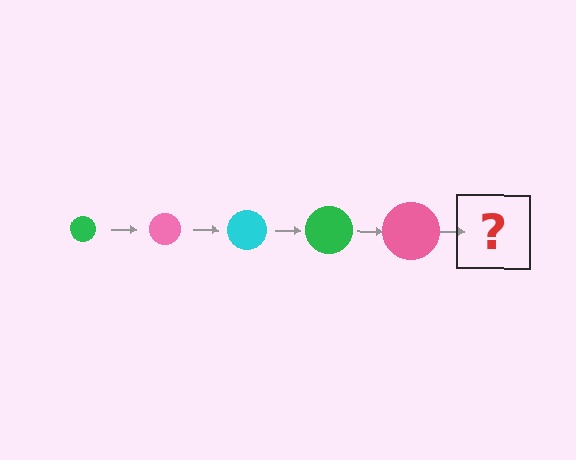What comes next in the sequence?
The next element should be a cyan circle, larger than the previous one.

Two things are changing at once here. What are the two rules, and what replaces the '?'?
The two rules are that the circle grows larger each step and the color cycles through green, pink, and cyan. The '?' should be a cyan circle, larger than the previous one.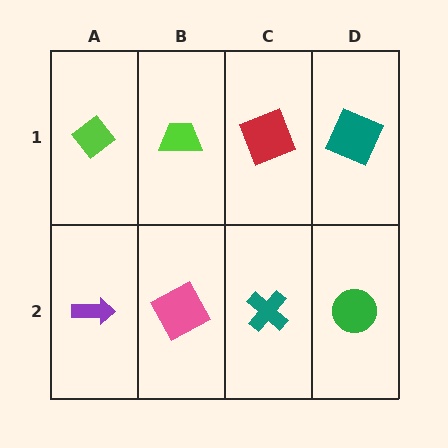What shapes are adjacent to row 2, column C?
A red square (row 1, column C), a pink square (row 2, column B), a green circle (row 2, column D).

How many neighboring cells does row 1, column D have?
2.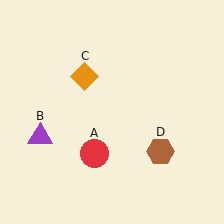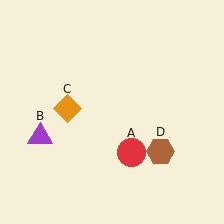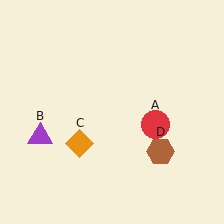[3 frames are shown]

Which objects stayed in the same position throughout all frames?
Purple triangle (object B) and brown hexagon (object D) remained stationary.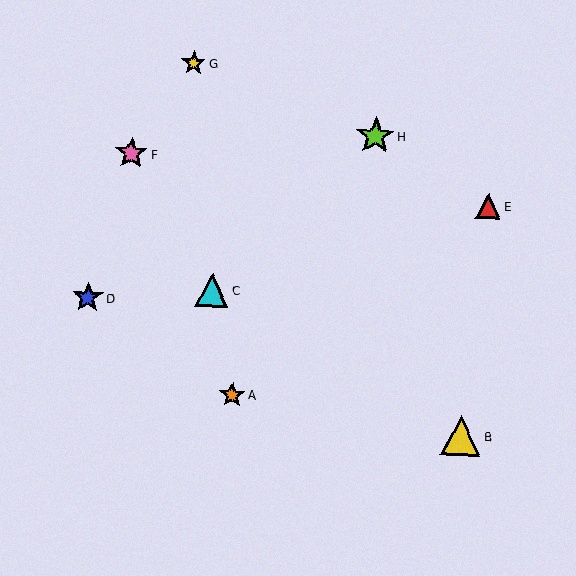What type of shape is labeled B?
Shape B is a yellow triangle.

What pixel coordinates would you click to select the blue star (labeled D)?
Click at (88, 297) to select the blue star D.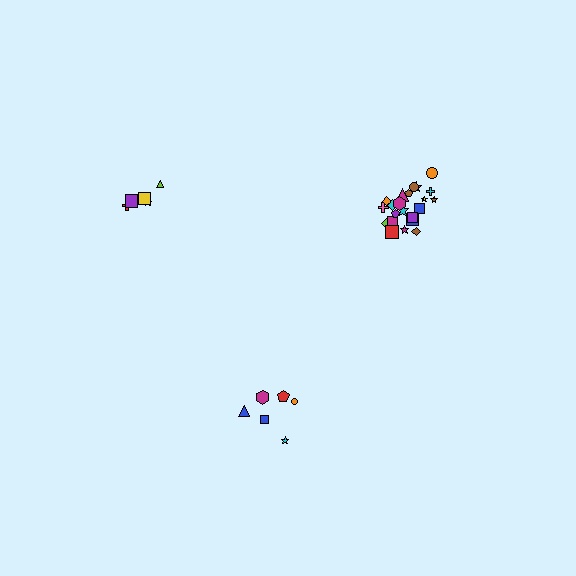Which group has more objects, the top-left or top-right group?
The top-right group.